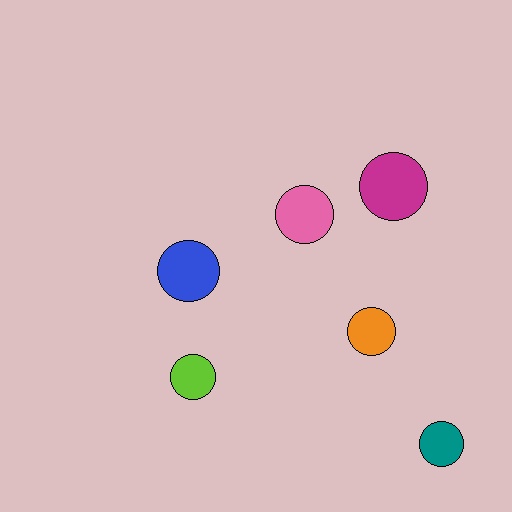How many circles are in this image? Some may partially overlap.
There are 6 circles.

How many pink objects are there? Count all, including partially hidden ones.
There is 1 pink object.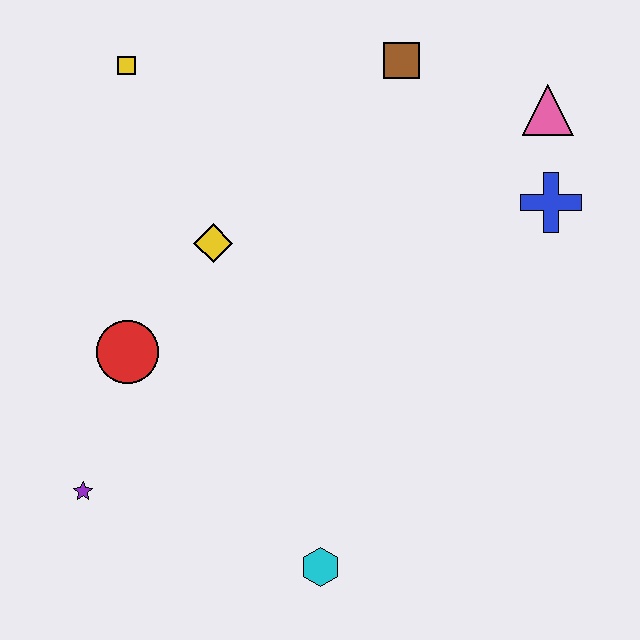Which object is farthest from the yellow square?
The cyan hexagon is farthest from the yellow square.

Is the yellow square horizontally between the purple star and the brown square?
Yes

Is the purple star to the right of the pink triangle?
No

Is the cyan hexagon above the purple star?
No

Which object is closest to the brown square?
The pink triangle is closest to the brown square.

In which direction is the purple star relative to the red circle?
The purple star is below the red circle.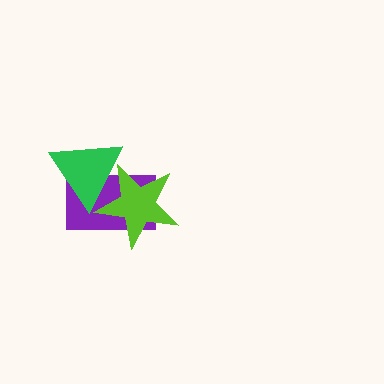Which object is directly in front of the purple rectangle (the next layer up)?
The green triangle is directly in front of the purple rectangle.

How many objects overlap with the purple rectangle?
2 objects overlap with the purple rectangle.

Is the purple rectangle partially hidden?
Yes, it is partially covered by another shape.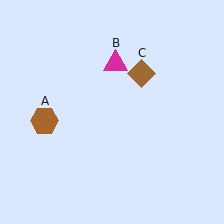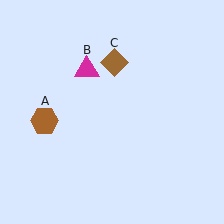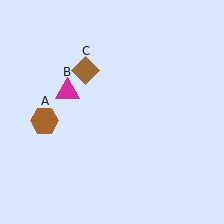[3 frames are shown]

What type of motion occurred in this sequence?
The magenta triangle (object B), brown diamond (object C) rotated counterclockwise around the center of the scene.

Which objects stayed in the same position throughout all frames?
Brown hexagon (object A) remained stationary.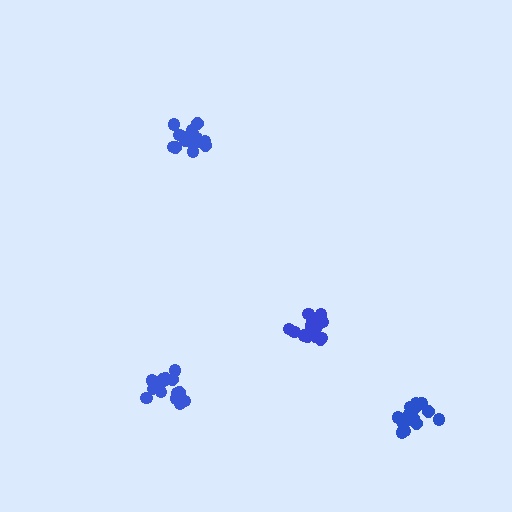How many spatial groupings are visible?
There are 4 spatial groupings.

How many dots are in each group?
Group 1: 15 dots, Group 2: 15 dots, Group 3: 19 dots, Group 4: 17 dots (66 total).